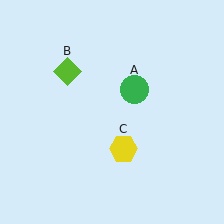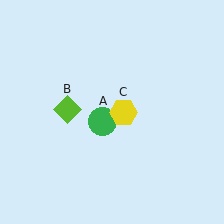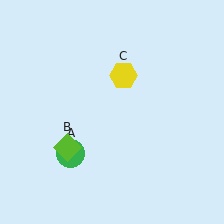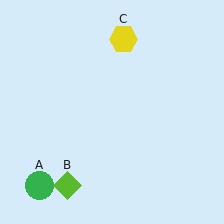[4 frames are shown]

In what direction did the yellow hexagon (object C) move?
The yellow hexagon (object C) moved up.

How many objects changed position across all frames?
3 objects changed position: green circle (object A), lime diamond (object B), yellow hexagon (object C).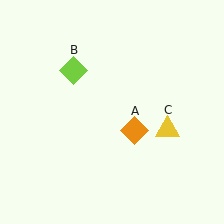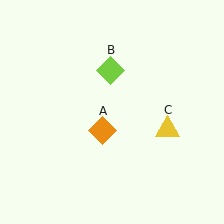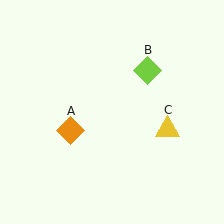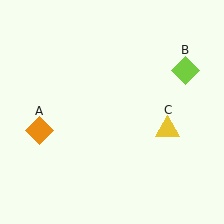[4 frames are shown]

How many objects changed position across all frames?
2 objects changed position: orange diamond (object A), lime diamond (object B).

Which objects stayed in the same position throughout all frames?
Yellow triangle (object C) remained stationary.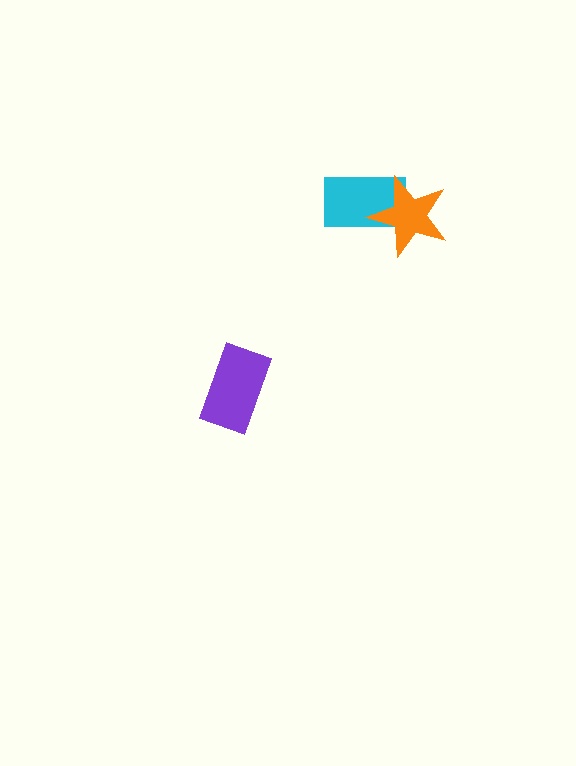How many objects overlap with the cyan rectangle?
1 object overlaps with the cyan rectangle.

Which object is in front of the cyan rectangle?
The orange star is in front of the cyan rectangle.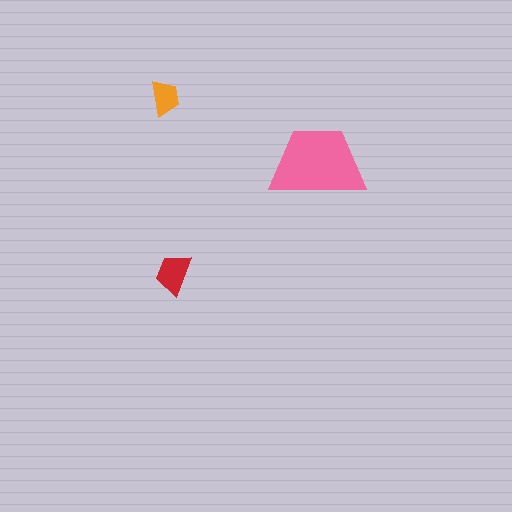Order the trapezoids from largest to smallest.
the pink one, the red one, the orange one.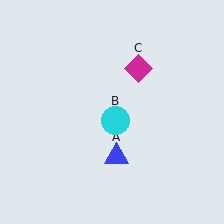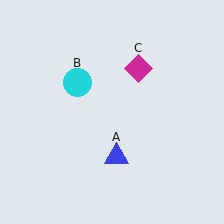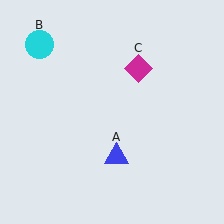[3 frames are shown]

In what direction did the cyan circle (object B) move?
The cyan circle (object B) moved up and to the left.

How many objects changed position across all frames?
1 object changed position: cyan circle (object B).